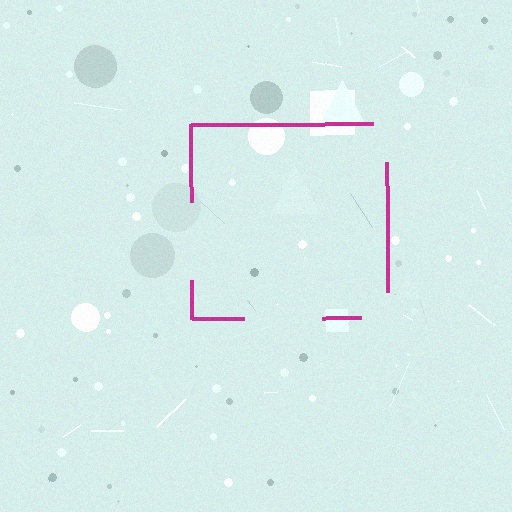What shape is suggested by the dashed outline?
The dashed outline suggests a square.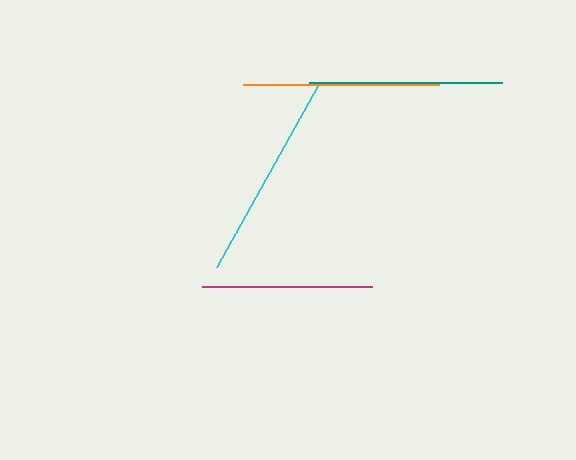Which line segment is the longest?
The cyan line is the longest at approximately 209 pixels.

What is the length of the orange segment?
The orange segment is approximately 196 pixels long.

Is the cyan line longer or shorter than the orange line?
The cyan line is longer than the orange line.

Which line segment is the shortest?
The magenta line is the shortest at approximately 170 pixels.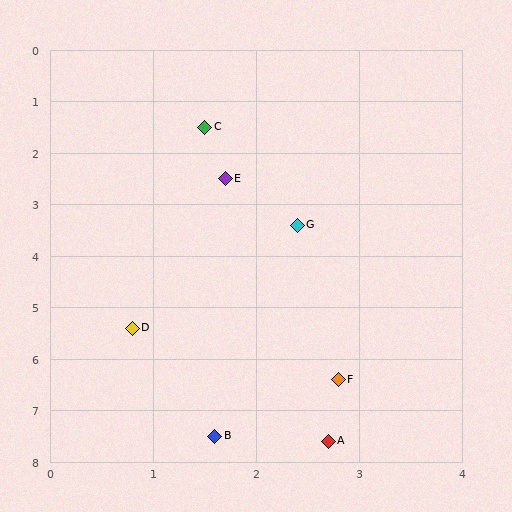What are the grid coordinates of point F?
Point F is at approximately (2.8, 6.4).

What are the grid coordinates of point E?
Point E is at approximately (1.7, 2.5).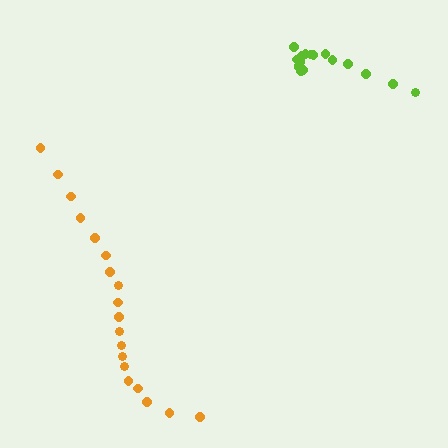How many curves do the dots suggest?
There are 2 distinct paths.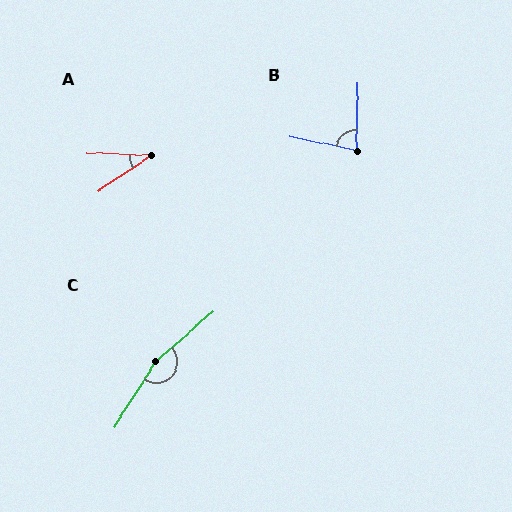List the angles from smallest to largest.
A (37°), B (79°), C (163°).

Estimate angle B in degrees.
Approximately 79 degrees.